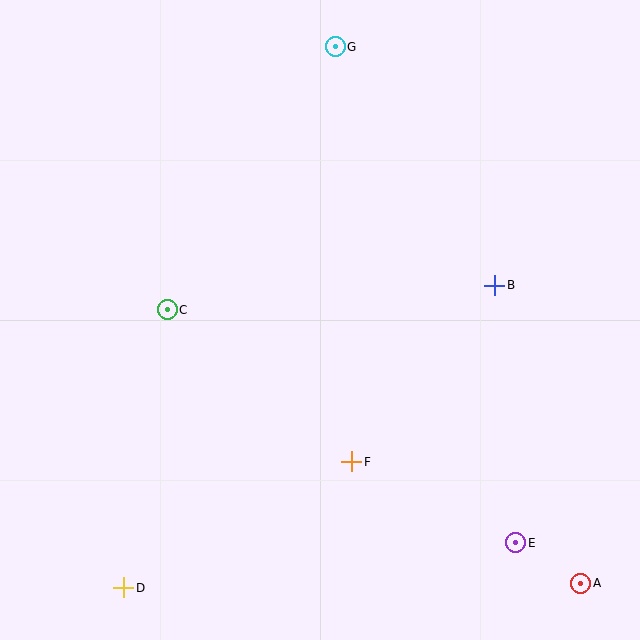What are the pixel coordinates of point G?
Point G is at (335, 47).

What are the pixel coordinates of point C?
Point C is at (167, 310).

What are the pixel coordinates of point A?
Point A is at (581, 583).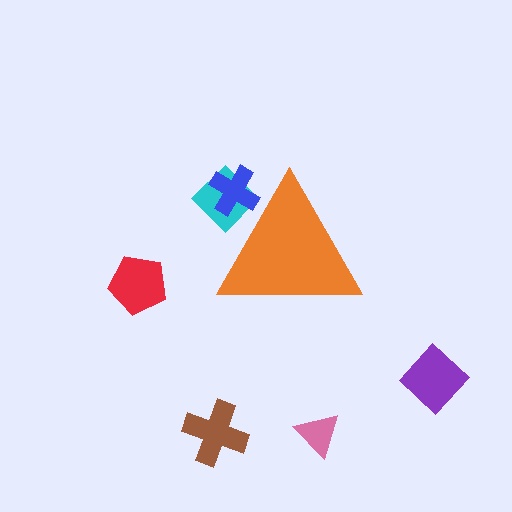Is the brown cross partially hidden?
No, the brown cross is fully visible.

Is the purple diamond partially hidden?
No, the purple diamond is fully visible.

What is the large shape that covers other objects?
An orange triangle.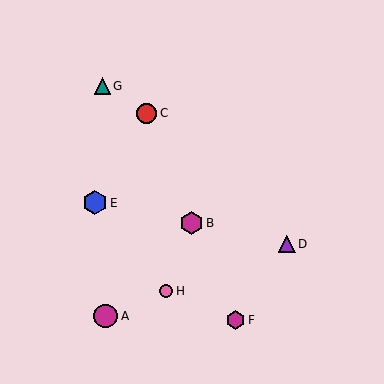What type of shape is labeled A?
Shape A is a magenta circle.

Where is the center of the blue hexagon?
The center of the blue hexagon is at (95, 203).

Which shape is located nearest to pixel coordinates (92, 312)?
The magenta circle (labeled A) at (106, 316) is nearest to that location.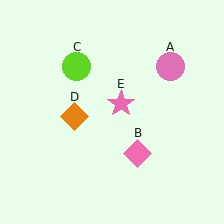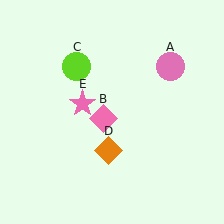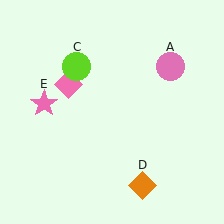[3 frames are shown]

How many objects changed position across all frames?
3 objects changed position: pink diamond (object B), orange diamond (object D), pink star (object E).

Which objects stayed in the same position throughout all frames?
Pink circle (object A) and lime circle (object C) remained stationary.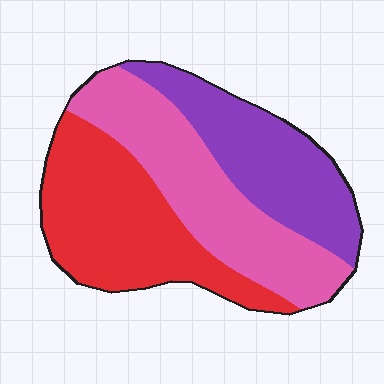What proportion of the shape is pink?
Pink covers roughly 35% of the shape.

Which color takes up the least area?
Purple, at roughly 30%.